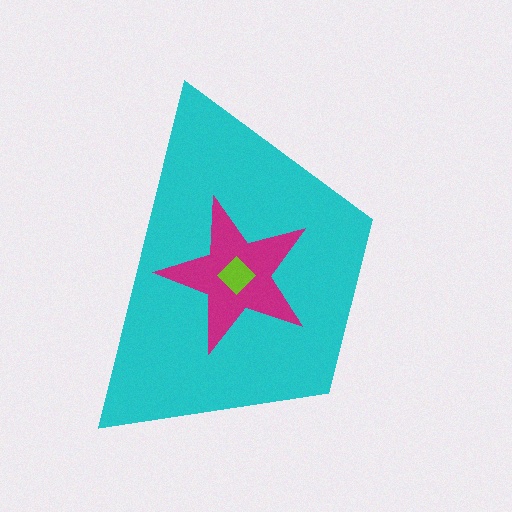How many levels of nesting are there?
3.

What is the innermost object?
The lime diamond.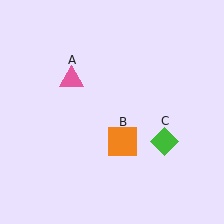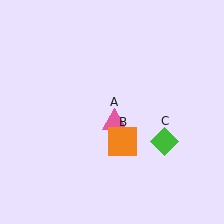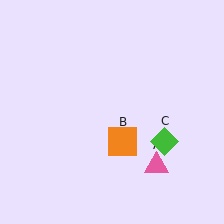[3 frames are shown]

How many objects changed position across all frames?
1 object changed position: pink triangle (object A).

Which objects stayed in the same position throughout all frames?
Orange square (object B) and green diamond (object C) remained stationary.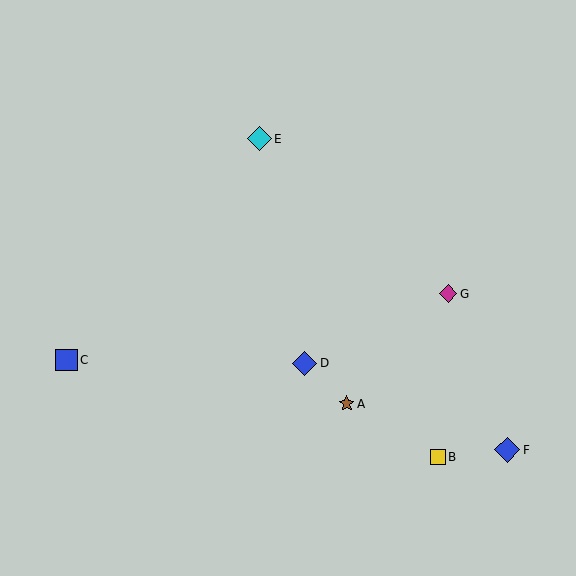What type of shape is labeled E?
Shape E is a cyan diamond.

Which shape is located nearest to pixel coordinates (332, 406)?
The brown star (labeled A) at (347, 404) is nearest to that location.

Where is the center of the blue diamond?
The center of the blue diamond is at (305, 363).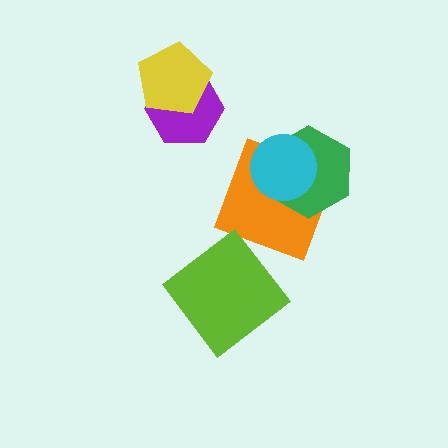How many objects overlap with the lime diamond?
0 objects overlap with the lime diamond.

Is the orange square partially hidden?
Yes, it is partially covered by another shape.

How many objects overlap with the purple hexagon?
1 object overlaps with the purple hexagon.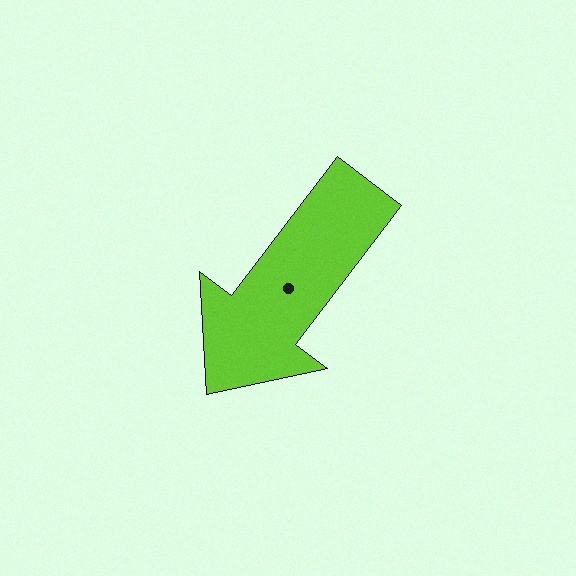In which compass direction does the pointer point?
Southwest.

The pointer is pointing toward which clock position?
Roughly 7 o'clock.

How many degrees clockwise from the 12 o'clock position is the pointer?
Approximately 217 degrees.